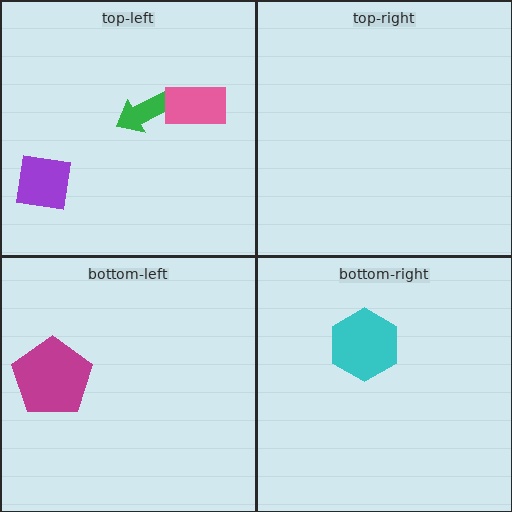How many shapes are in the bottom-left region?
1.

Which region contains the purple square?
The top-left region.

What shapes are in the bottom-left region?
The magenta pentagon.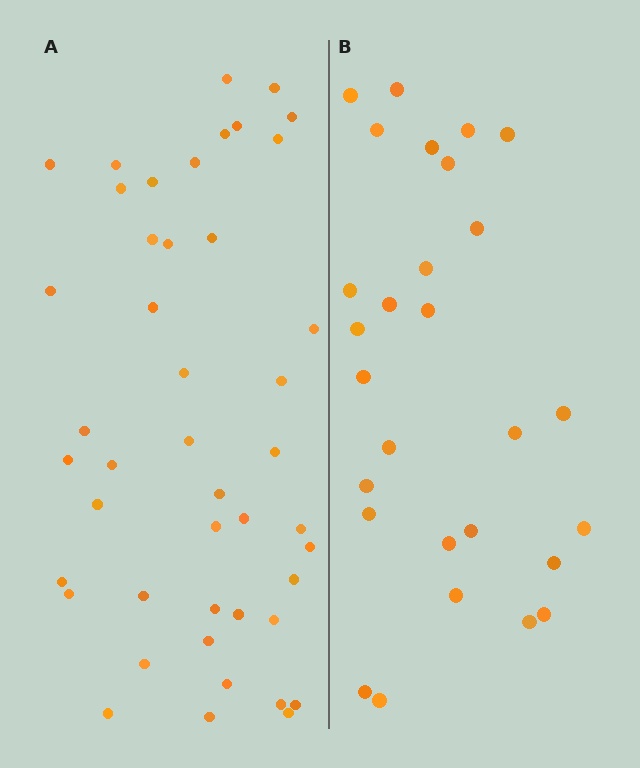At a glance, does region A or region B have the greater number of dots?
Region A (the left region) has more dots.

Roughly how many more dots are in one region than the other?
Region A has approximately 15 more dots than region B.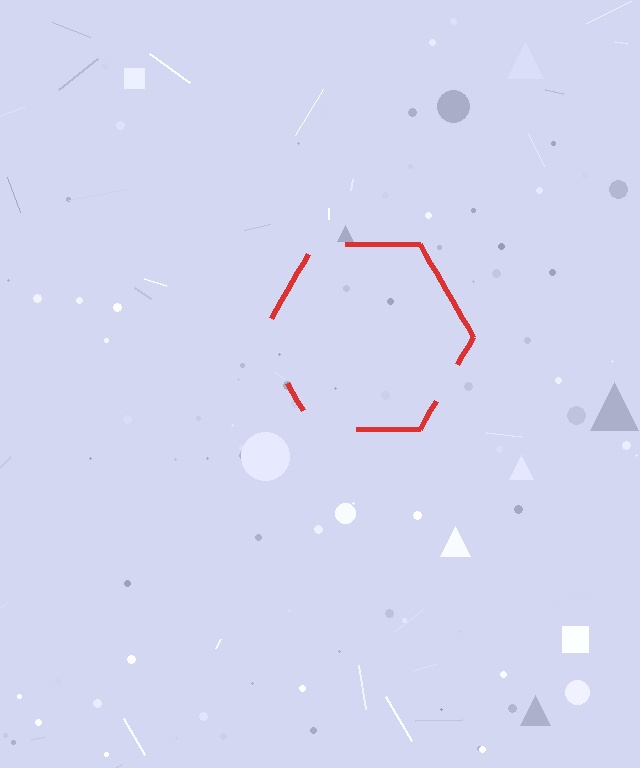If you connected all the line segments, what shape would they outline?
They would outline a hexagon.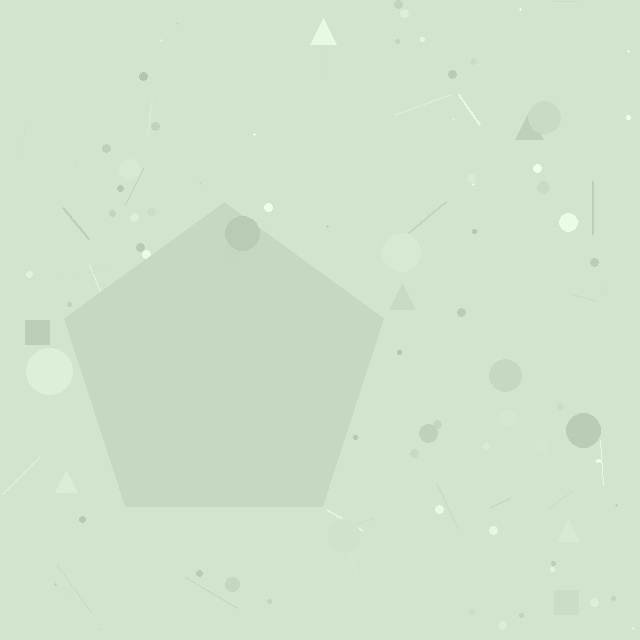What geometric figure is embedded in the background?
A pentagon is embedded in the background.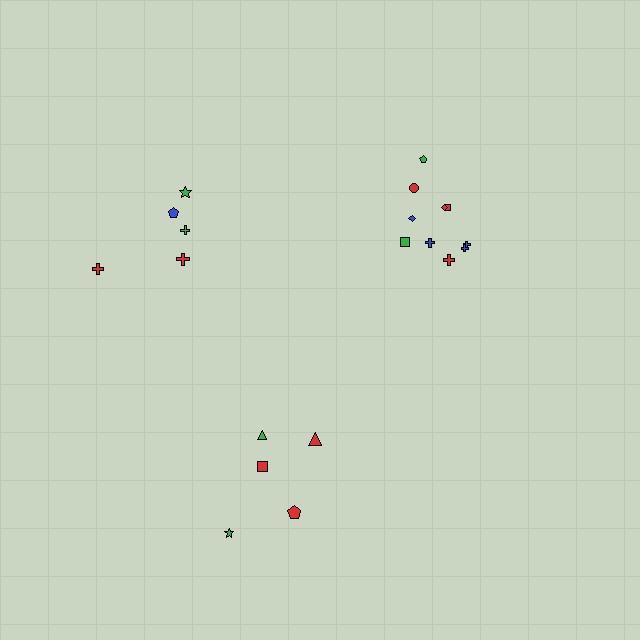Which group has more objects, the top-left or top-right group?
The top-right group.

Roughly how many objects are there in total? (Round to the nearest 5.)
Roughly 20 objects in total.